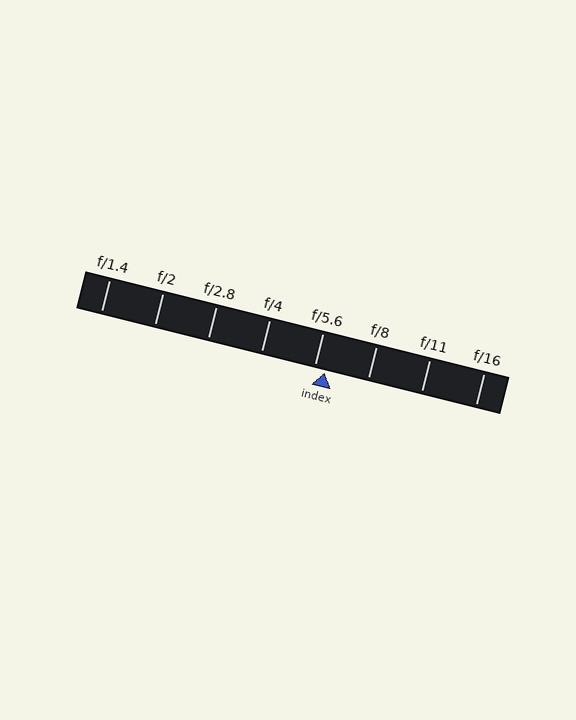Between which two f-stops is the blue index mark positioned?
The index mark is between f/5.6 and f/8.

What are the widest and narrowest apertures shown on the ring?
The widest aperture shown is f/1.4 and the narrowest is f/16.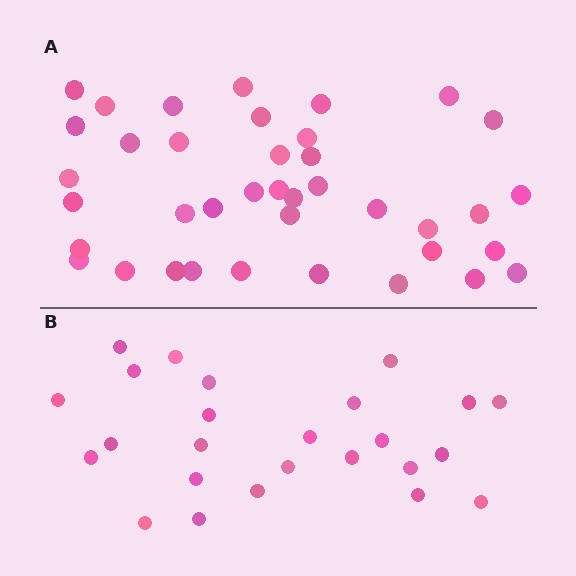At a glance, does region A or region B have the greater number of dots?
Region A (the top region) has more dots.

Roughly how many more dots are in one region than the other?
Region A has approximately 15 more dots than region B.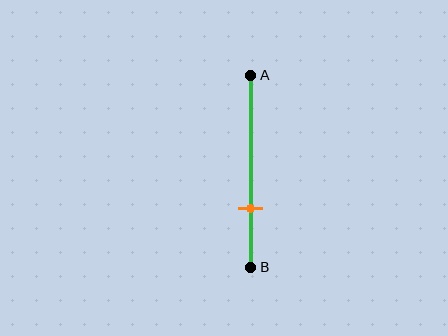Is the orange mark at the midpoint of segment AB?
No, the mark is at about 70% from A, not at the 50% midpoint.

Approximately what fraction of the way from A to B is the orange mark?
The orange mark is approximately 70% of the way from A to B.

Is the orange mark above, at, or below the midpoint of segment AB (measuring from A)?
The orange mark is below the midpoint of segment AB.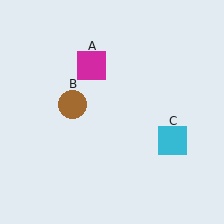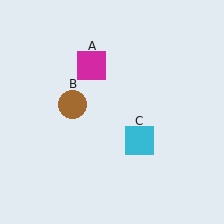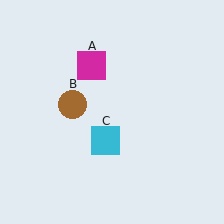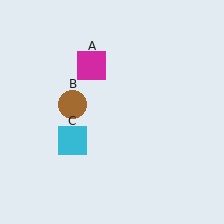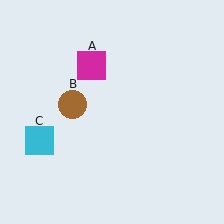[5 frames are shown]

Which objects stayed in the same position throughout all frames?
Magenta square (object A) and brown circle (object B) remained stationary.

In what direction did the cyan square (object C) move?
The cyan square (object C) moved left.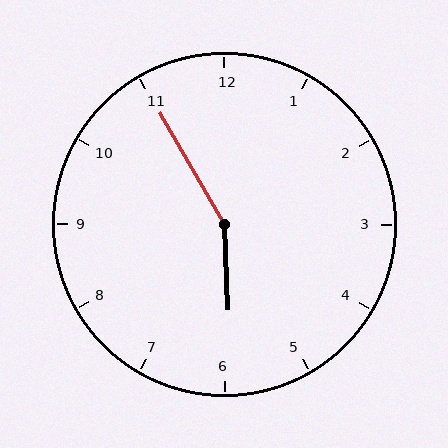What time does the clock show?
5:55.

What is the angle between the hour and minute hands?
Approximately 152 degrees.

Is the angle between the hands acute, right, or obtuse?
It is obtuse.